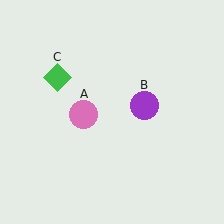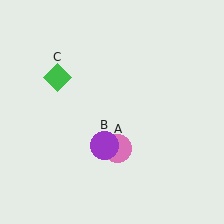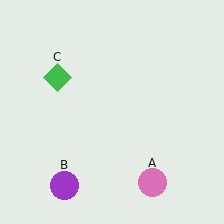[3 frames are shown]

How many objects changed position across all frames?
2 objects changed position: pink circle (object A), purple circle (object B).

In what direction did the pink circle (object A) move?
The pink circle (object A) moved down and to the right.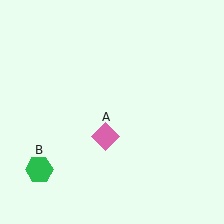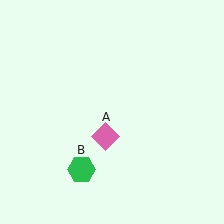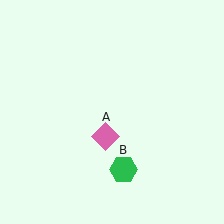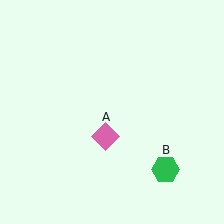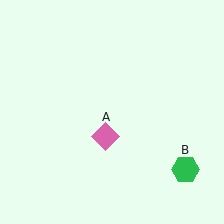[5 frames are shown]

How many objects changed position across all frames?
1 object changed position: green hexagon (object B).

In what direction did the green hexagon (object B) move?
The green hexagon (object B) moved right.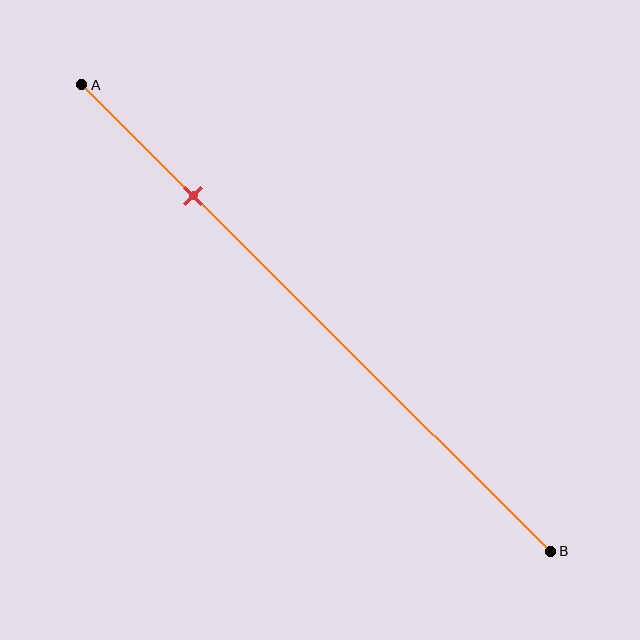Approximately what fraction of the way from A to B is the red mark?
The red mark is approximately 25% of the way from A to B.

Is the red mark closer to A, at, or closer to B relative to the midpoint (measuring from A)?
The red mark is closer to point A than the midpoint of segment AB.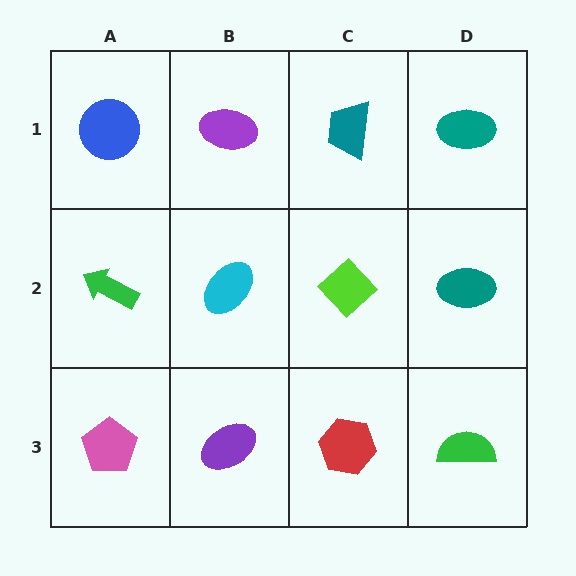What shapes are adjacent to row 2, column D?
A teal ellipse (row 1, column D), a green semicircle (row 3, column D), a lime diamond (row 2, column C).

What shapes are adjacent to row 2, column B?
A purple ellipse (row 1, column B), a purple ellipse (row 3, column B), a green arrow (row 2, column A), a lime diamond (row 2, column C).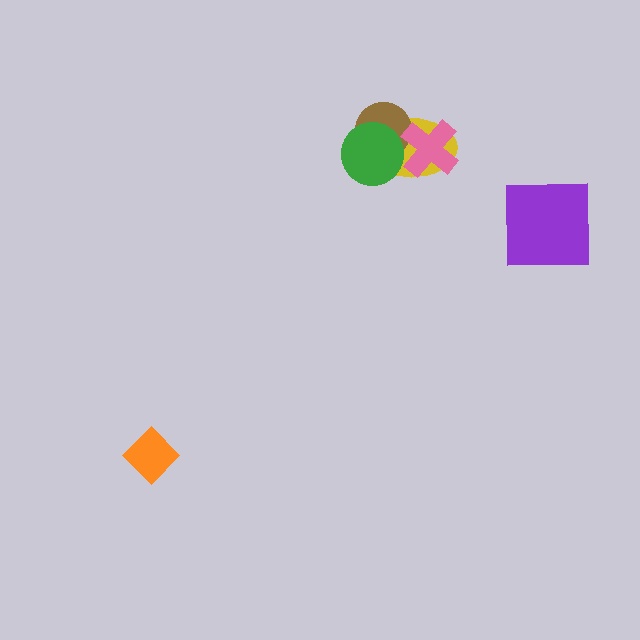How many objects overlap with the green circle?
2 objects overlap with the green circle.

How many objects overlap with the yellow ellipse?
3 objects overlap with the yellow ellipse.